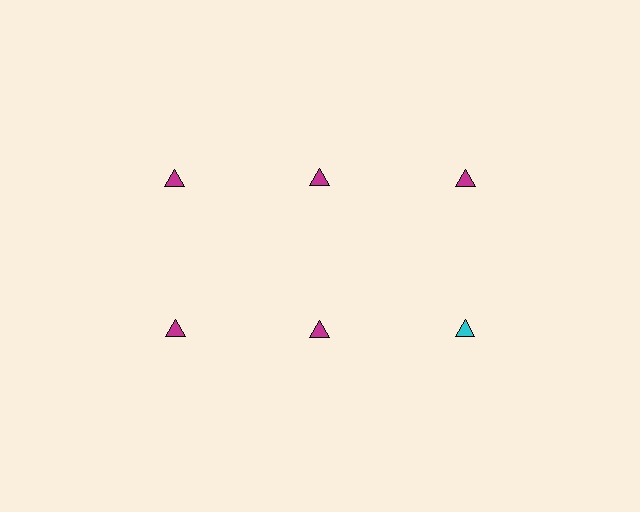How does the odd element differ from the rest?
It has a different color: cyan instead of magenta.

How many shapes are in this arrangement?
There are 6 shapes arranged in a grid pattern.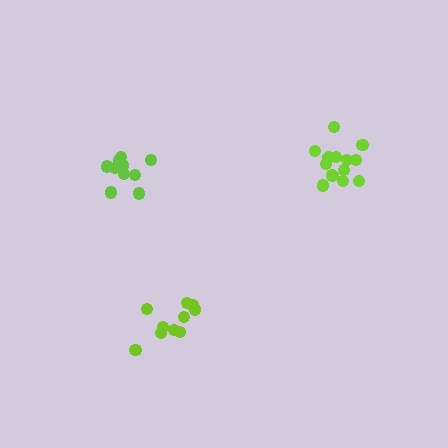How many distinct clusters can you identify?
There are 3 distinct clusters.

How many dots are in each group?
Group 1: 10 dots, Group 2: 10 dots, Group 3: 14 dots (34 total).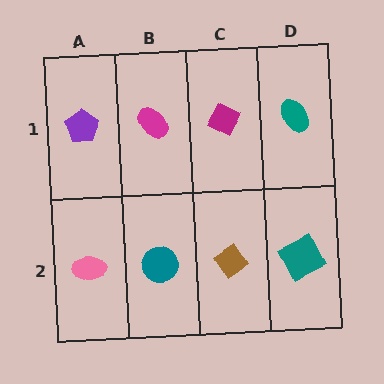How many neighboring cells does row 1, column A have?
2.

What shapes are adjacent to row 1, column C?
A brown diamond (row 2, column C), a magenta ellipse (row 1, column B), a teal ellipse (row 1, column D).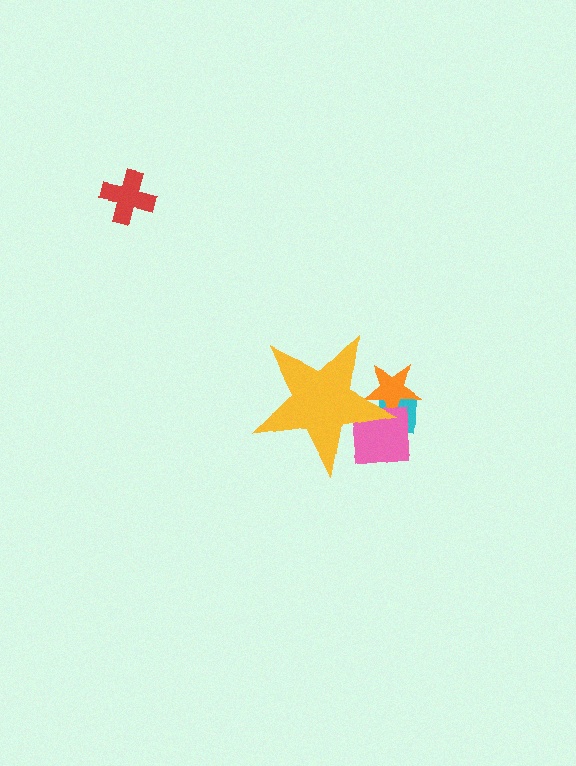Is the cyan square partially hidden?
Yes, the cyan square is partially hidden behind the yellow star.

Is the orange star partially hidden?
Yes, the orange star is partially hidden behind the yellow star.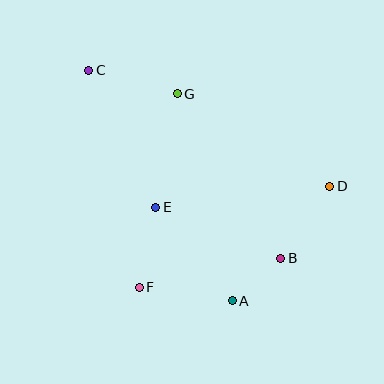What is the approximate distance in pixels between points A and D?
The distance between A and D is approximately 150 pixels.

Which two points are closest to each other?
Points A and B are closest to each other.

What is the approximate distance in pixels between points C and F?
The distance between C and F is approximately 223 pixels.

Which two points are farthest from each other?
Points A and C are farthest from each other.